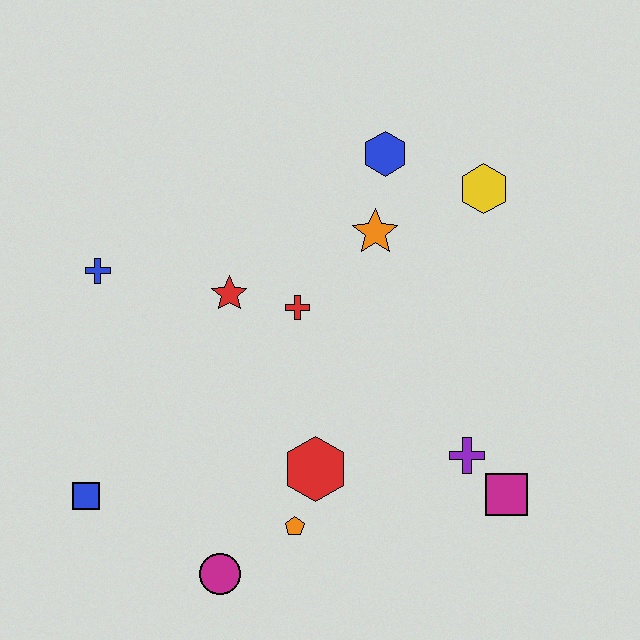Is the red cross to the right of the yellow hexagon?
No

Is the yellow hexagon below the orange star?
No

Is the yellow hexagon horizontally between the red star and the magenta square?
Yes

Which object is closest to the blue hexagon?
The orange star is closest to the blue hexagon.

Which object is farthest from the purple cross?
The blue cross is farthest from the purple cross.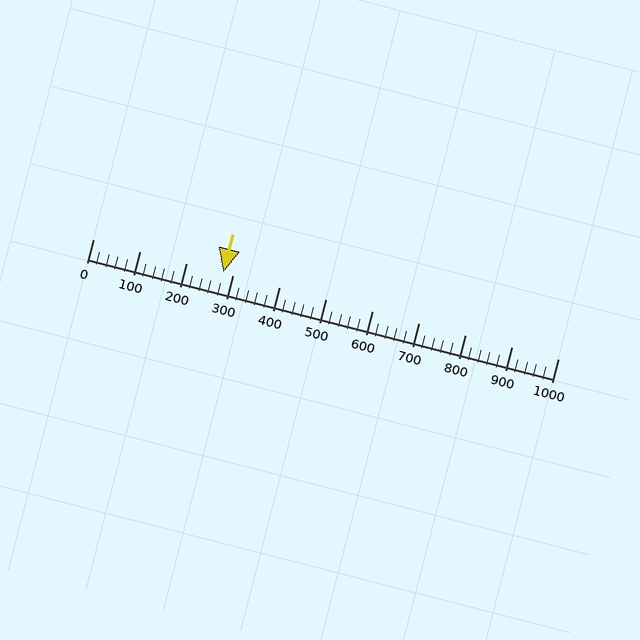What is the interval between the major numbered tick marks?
The major tick marks are spaced 100 units apart.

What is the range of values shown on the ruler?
The ruler shows values from 0 to 1000.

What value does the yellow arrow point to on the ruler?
The yellow arrow points to approximately 280.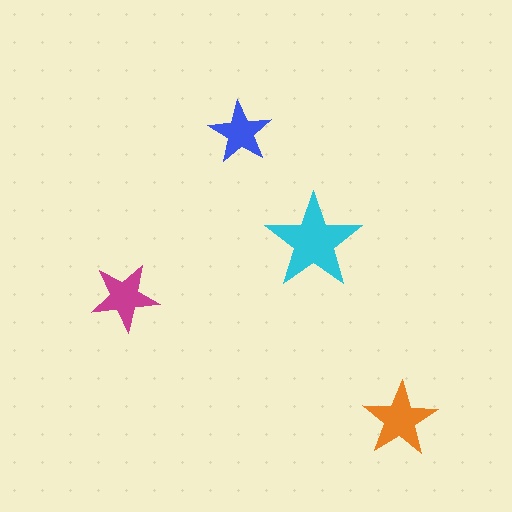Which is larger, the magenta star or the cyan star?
The cyan one.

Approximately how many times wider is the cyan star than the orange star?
About 1.5 times wider.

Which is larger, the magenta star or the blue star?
The magenta one.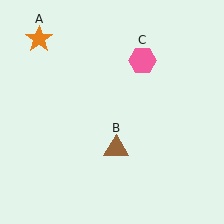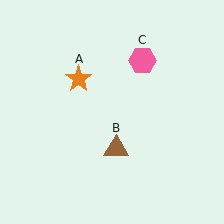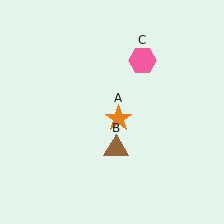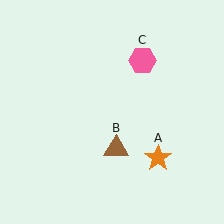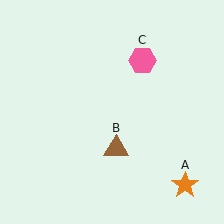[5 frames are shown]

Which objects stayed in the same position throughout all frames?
Brown triangle (object B) and pink hexagon (object C) remained stationary.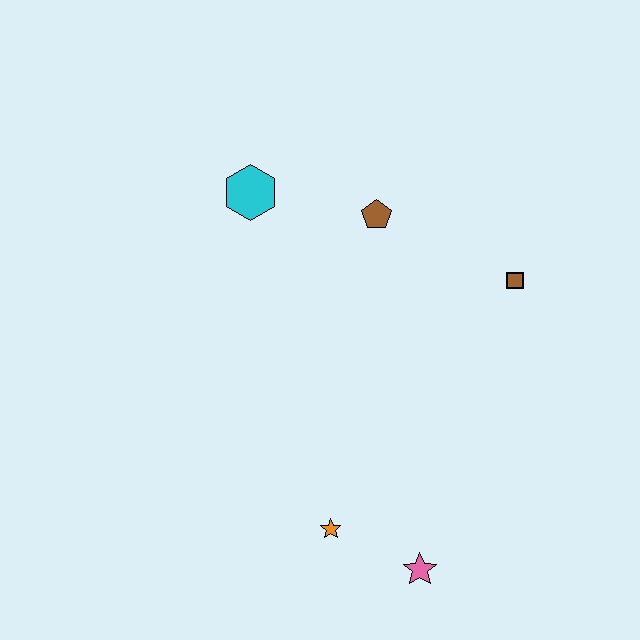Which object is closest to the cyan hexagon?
The brown pentagon is closest to the cyan hexagon.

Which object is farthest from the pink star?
The cyan hexagon is farthest from the pink star.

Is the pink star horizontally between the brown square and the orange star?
Yes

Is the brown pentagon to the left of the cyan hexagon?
No